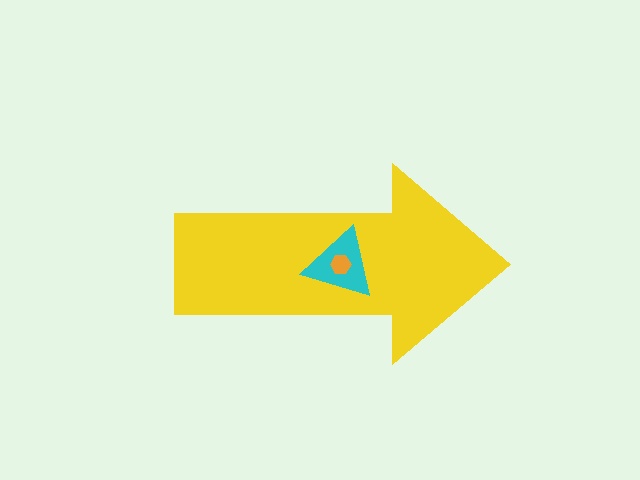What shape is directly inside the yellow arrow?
The cyan triangle.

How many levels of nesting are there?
3.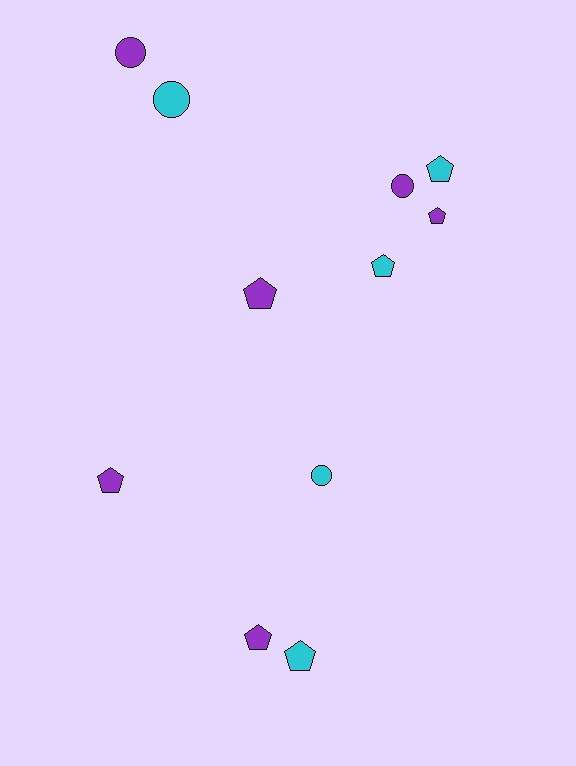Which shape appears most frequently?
Pentagon, with 7 objects.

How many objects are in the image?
There are 11 objects.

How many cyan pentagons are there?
There are 3 cyan pentagons.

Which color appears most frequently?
Purple, with 6 objects.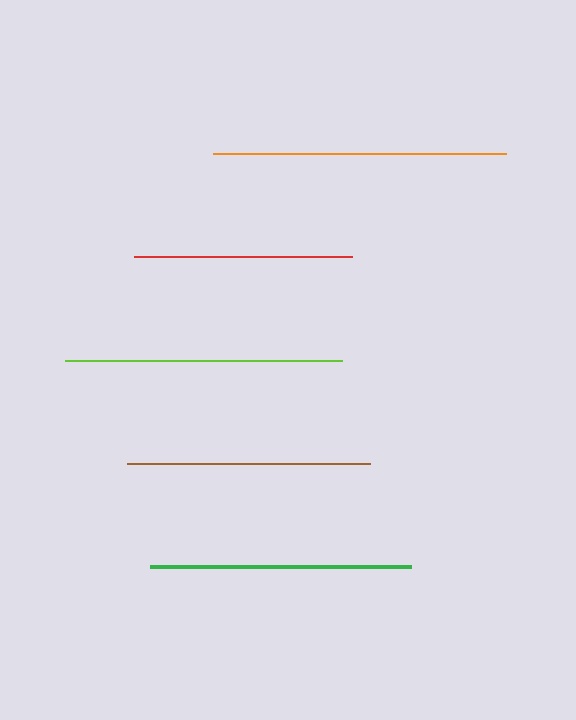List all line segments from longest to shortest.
From longest to shortest: orange, lime, green, brown, red.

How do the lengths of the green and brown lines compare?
The green and brown lines are approximately the same length.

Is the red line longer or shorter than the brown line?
The brown line is longer than the red line.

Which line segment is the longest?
The orange line is the longest at approximately 293 pixels.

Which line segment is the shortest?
The red line is the shortest at approximately 218 pixels.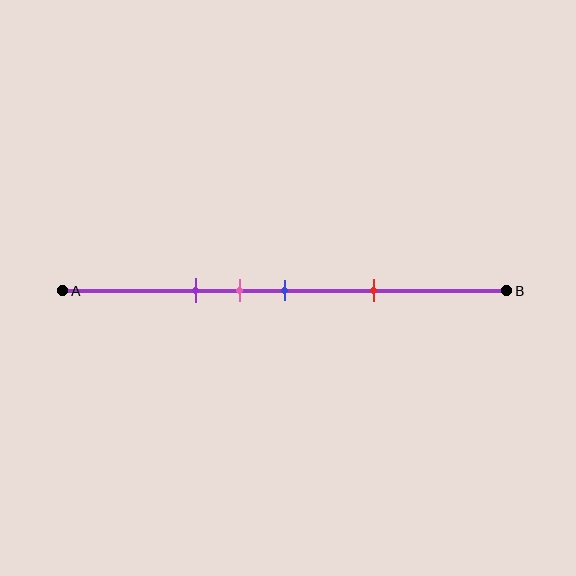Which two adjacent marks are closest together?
The pink and blue marks are the closest adjacent pair.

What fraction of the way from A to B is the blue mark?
The blue mark is approximately 50% (0.5) of the way from A to B.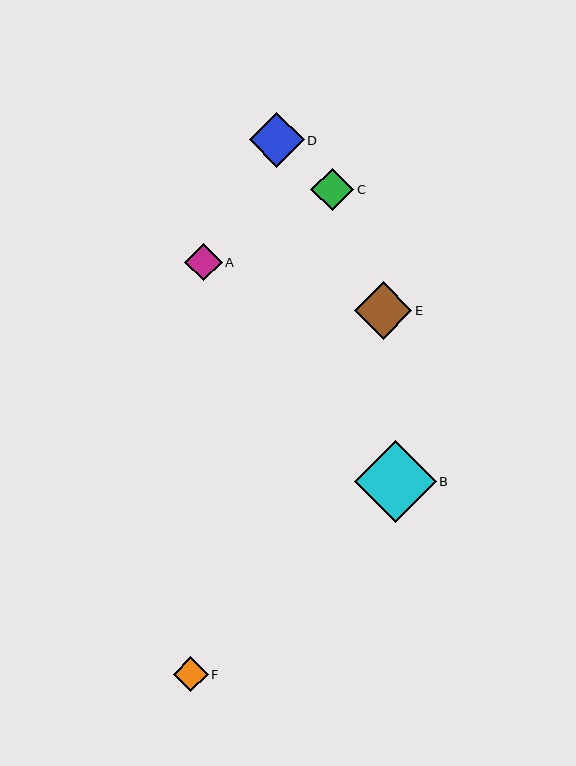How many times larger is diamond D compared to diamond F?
Diamond D is approximately 1.6 times the size of diamond F.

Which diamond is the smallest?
Diamond F is the smallest with a size of approximately 35 pixels.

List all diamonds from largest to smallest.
From largest to smallest: B, E, D, C, A, F.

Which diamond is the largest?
Diamond B is the largest with a size of approximately 82 pixels.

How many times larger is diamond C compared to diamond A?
Diamond C is approximately 1.1 times the size of diamond A.